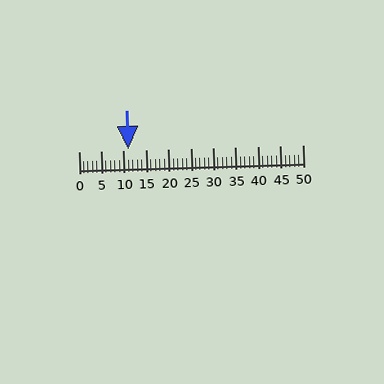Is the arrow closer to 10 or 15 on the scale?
The arrow is closer to 10.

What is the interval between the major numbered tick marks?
The major tick marks are spaced 5 units apart.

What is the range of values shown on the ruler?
The ruler shows values from 0 to 50.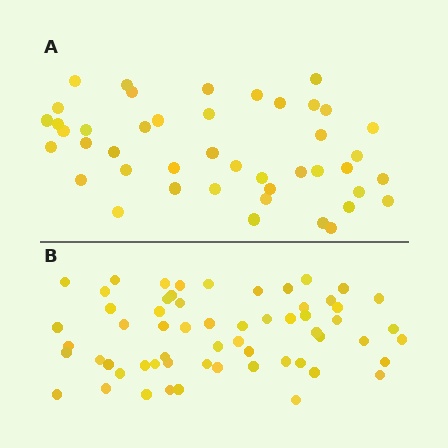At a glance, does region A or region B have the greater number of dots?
Region B (the bottom region) has more dots.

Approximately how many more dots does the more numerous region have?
Region B has approximately 15 more dots than region A.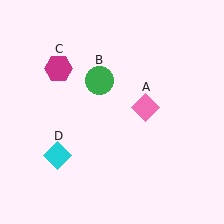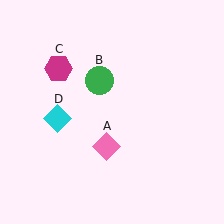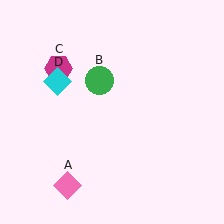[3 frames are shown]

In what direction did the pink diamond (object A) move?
The pink diamond (object A) moved down and to the left.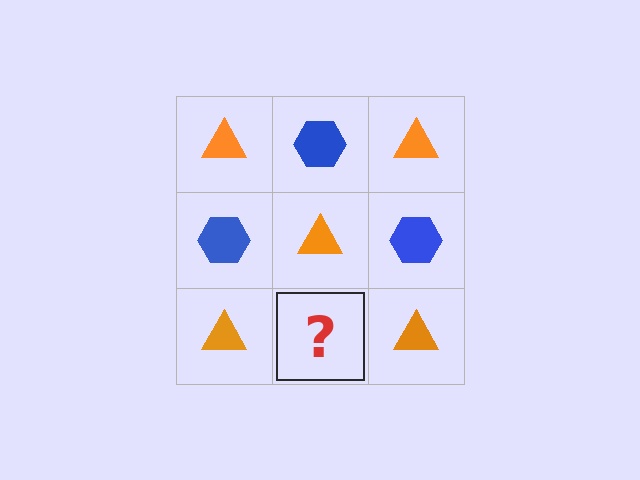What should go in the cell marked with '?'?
The missing cell should contain a blue hexagon.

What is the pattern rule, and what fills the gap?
The rule is that it alternates orange triangle and blue hexagon in a checkerboard pattern. The gap should be filled with a blue hexagon.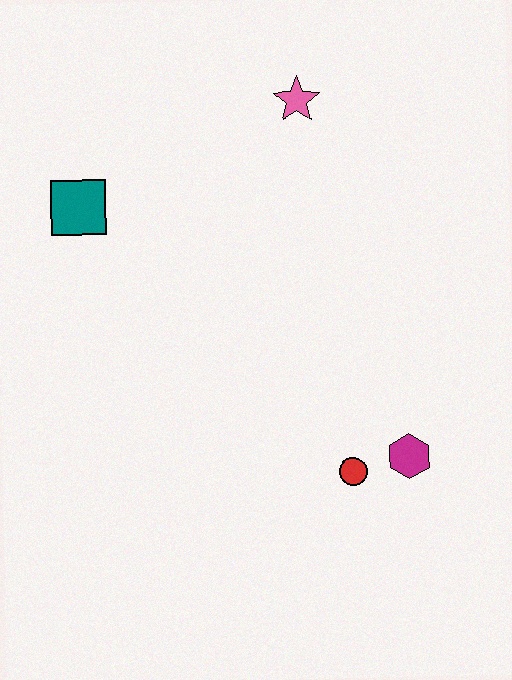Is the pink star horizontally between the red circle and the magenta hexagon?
No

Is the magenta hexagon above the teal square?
No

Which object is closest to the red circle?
The magenta hexagon is closest to the red circle.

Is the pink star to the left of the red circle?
Yes